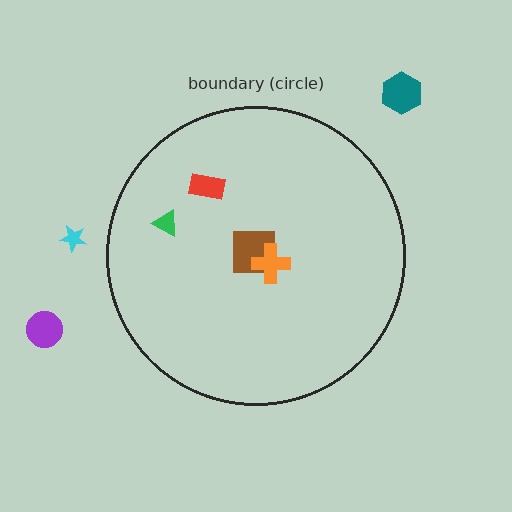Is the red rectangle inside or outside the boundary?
Inside.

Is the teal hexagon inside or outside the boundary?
Outside.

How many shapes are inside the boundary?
4 inside, 3 outside.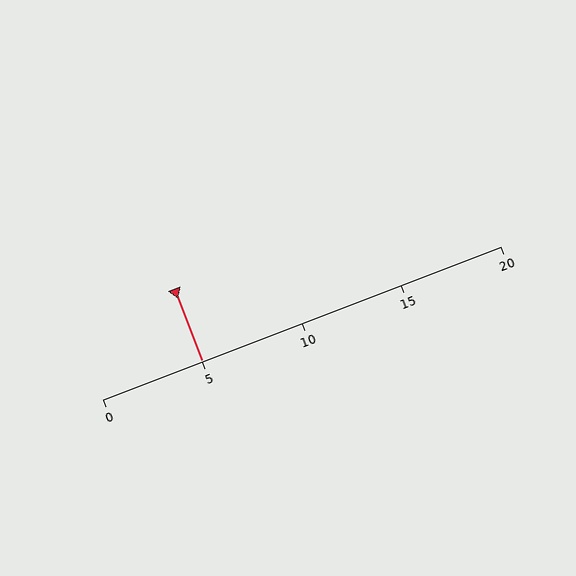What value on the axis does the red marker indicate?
The marker indicates approximately 5.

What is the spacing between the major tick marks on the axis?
The major ticks are spaced 5 apart.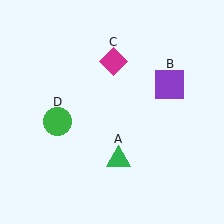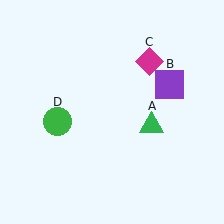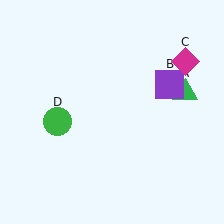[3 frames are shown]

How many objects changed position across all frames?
2 objects changed position: green triangle (object A), magenta diamond (object C).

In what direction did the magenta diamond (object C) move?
The magenta diamond (object C) moved right.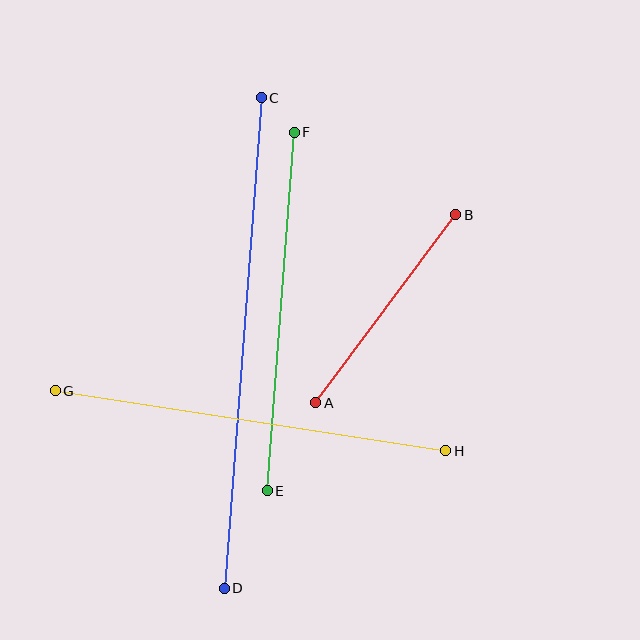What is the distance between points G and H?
The distance is approximately 395 pixels.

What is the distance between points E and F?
The distance is approximately 360 pixels.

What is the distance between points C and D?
The distance is approximately 492 pixels.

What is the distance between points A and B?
The distance is approximately 234 pixels.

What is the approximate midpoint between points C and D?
The midpoint is at approximately (243, 343) pixels.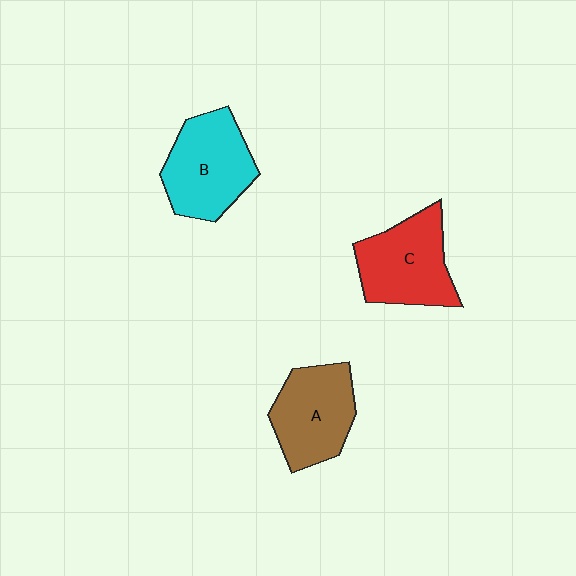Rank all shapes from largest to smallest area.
From largest to smallest: B (cyan), C (red), A (brown).